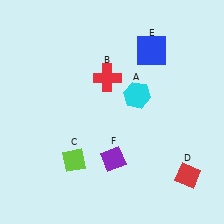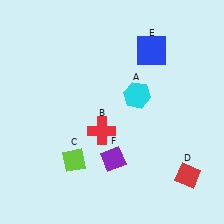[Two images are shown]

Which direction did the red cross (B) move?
The red cross (B) moved down.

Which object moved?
The red cross (B) moved down.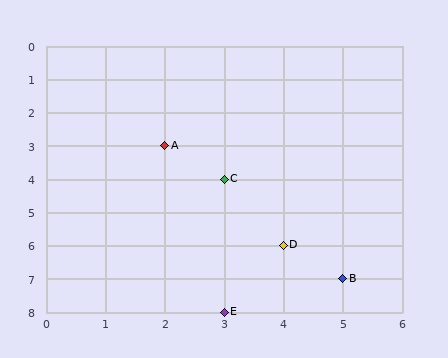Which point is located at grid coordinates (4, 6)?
Point D is at (4, 6).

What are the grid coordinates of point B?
Point B is at grid coordinates (5, 7).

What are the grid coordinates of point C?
Point C is at grid coordinates (3, 4).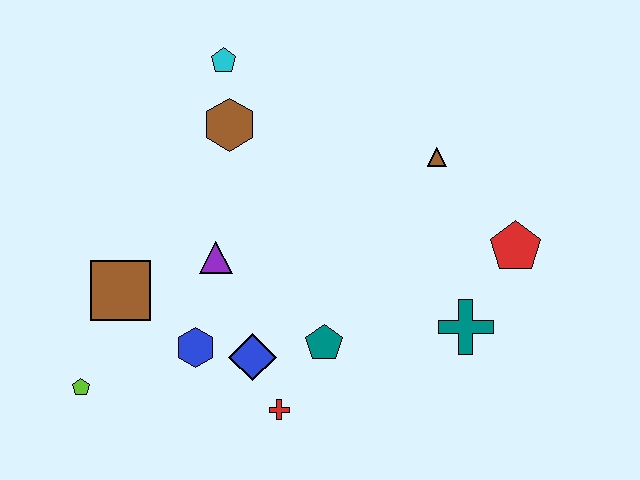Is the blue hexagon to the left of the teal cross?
Yes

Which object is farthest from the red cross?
The cyan pentagon is farthest from the red cross.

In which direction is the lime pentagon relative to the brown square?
The lime pentagon is below the brown square.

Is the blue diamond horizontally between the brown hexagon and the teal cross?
Yes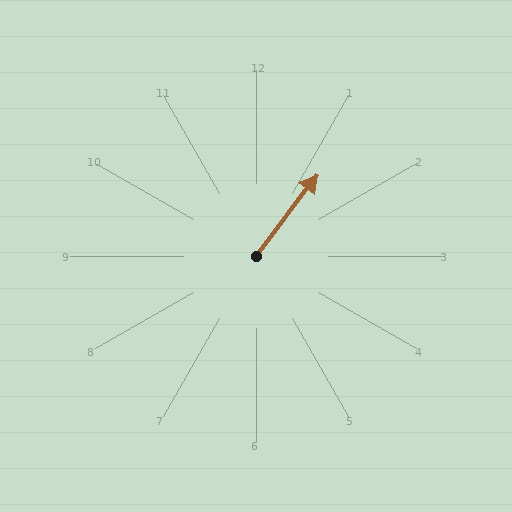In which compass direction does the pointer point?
Northeast.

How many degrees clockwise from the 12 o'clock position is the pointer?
Approximately 37 degrees.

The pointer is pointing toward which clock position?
Roughly 1 o'clock.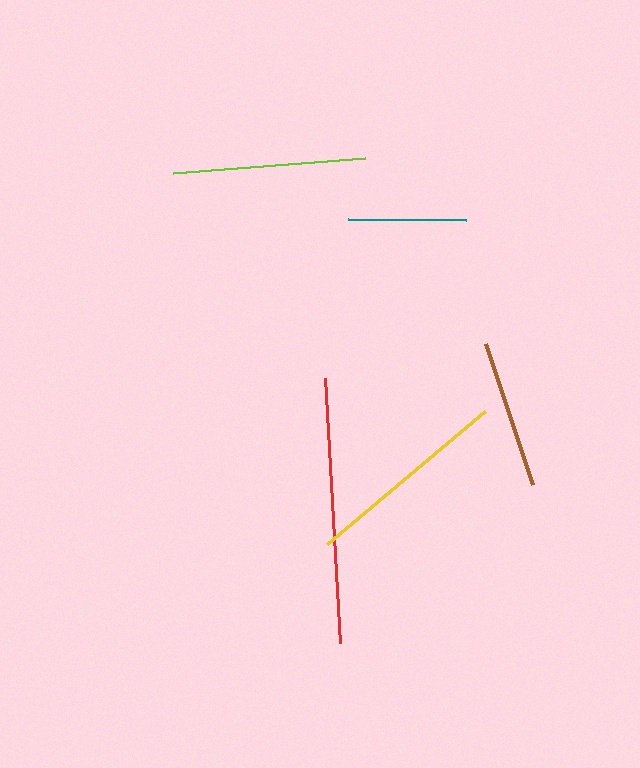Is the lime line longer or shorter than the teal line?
The lime line is longer than the teal line.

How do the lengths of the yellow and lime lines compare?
The yellow and lime lines are approximately the same length.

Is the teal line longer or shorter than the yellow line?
The yellow line is longer than the teal line.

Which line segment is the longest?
The red line is the longest at approximately 266 pixels.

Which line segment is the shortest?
The teal line is the shortest at approximately 119 pixels.